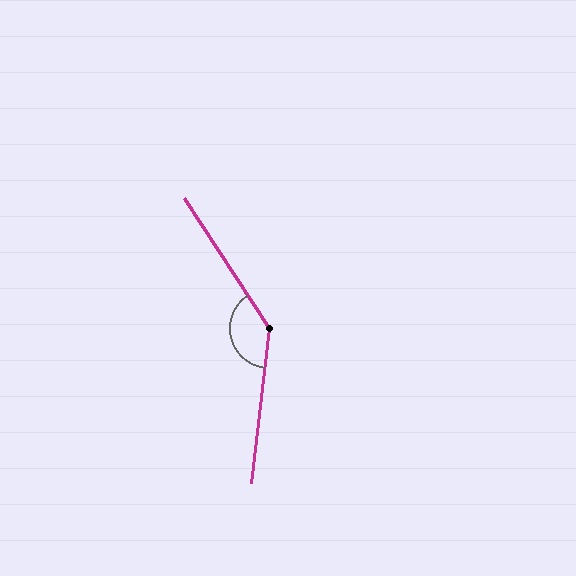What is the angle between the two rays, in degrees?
Approximately 140 degrees.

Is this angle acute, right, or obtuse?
It is obtuse.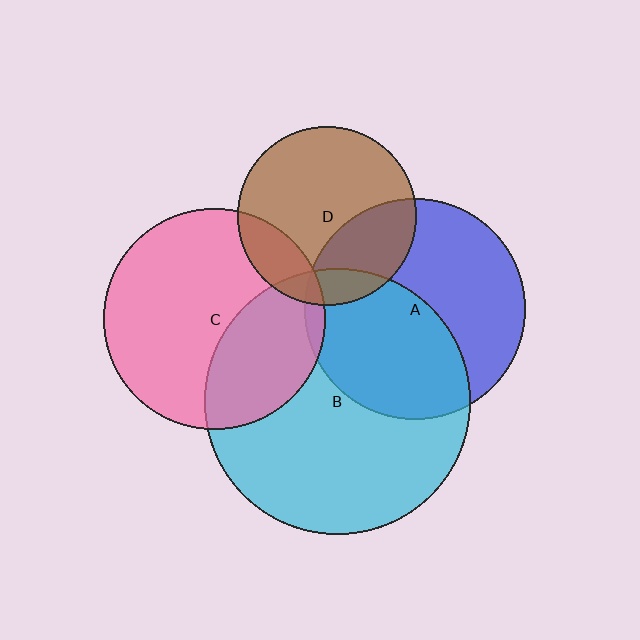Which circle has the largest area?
Circle B (cyan).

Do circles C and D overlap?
Yes.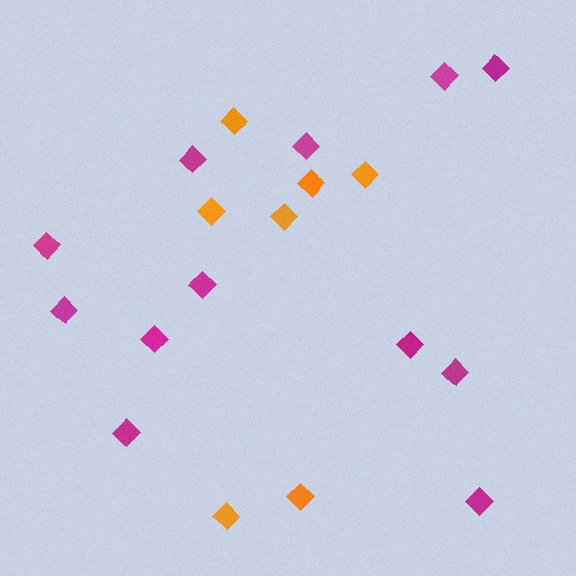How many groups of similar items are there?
There are 2 groups: one group of orange diamonds (7) and one group of magenta diamonds (12).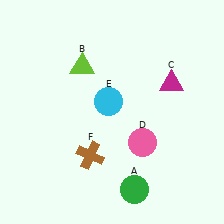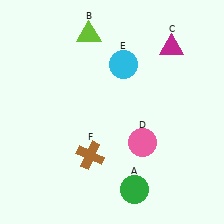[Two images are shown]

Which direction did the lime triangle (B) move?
The lime triangle (B) moved up.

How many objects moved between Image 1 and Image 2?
3 objects moved between the two images.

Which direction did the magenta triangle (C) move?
The magenta triangle (C) moved up.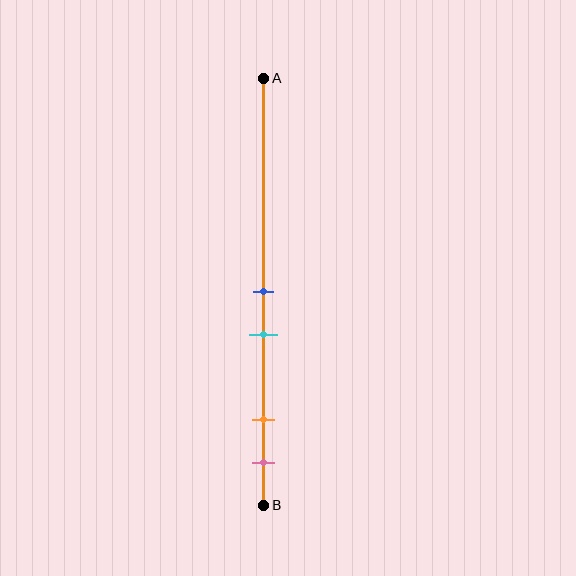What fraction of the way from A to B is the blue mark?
The blue mark is approximately 50% (0.5) of the way from A to B.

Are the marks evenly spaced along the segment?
No, the marks are not evenly spaced.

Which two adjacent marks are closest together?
The blue and cyan marks are the closest adjacent pair.